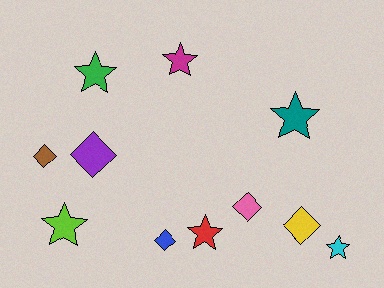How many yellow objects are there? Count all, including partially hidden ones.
There is 1 yellow object.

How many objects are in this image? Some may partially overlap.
There are 11 objects.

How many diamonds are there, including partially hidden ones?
There are 5 diamonds.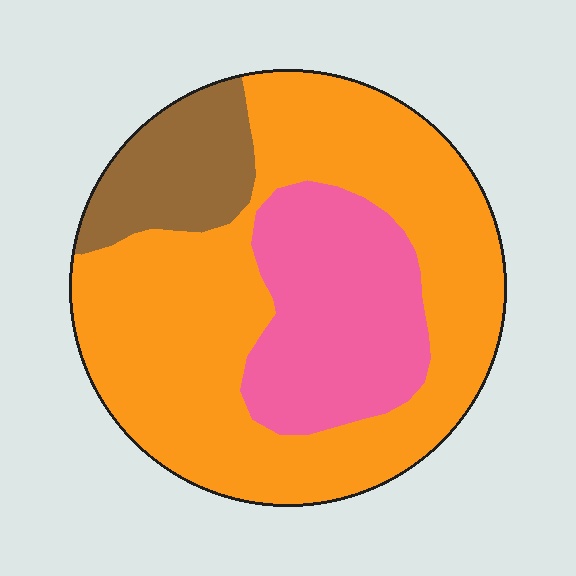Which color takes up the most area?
Orange, at roughly 60%.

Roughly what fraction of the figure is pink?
Pink takes up about one quarter (1/4) of the figure.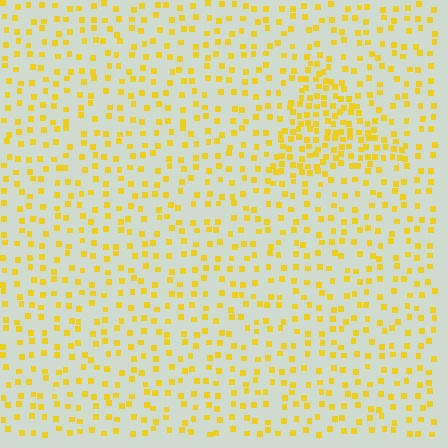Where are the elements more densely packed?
The elements are more densely packed inside the triangle boundary.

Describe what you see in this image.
The image contains small yellow elements arranged at two different densities. A triangle-shaped region is visible where the elements are more densely packed than the surrounding area.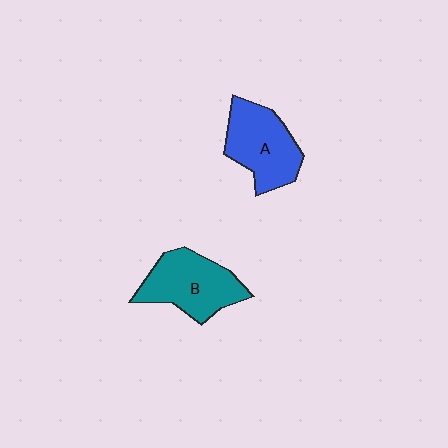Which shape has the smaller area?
Shape A (blue).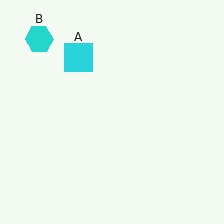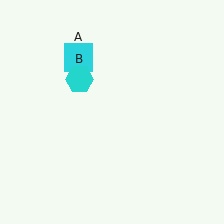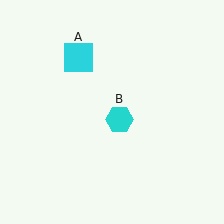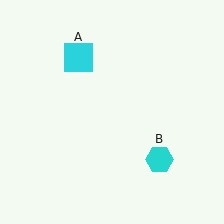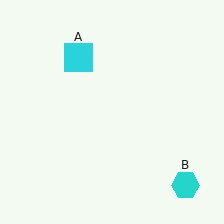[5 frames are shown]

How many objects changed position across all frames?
1 object changed position: cyan hexagon (object B).